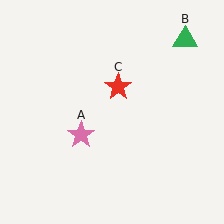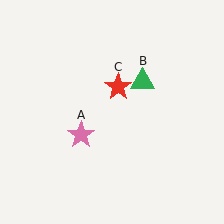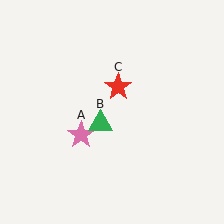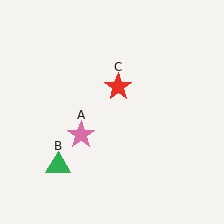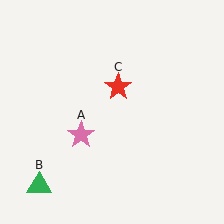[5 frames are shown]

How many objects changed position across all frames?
1 object changed position: green triangle (object B).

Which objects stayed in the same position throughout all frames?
Pink star (object A) and red star (object C) remained stationary.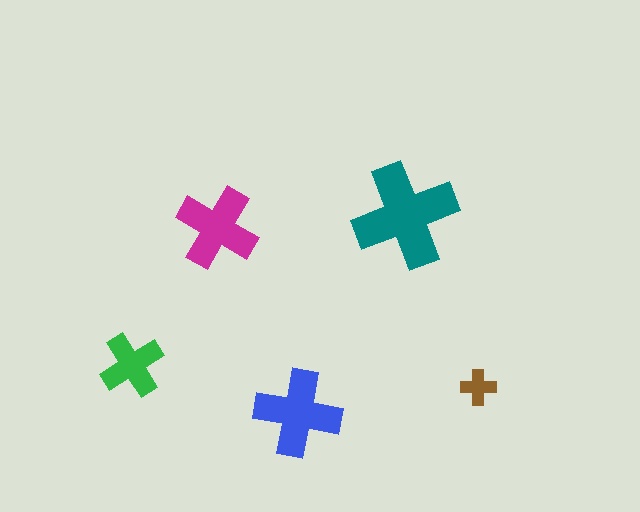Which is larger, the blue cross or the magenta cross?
The blue one.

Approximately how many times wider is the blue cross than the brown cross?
About 2.5 times wider.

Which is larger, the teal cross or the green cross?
The teal one.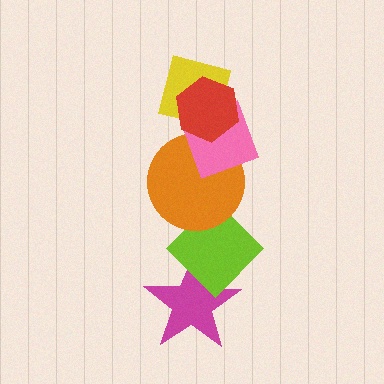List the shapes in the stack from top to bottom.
From top to bottom: the red hexagon, the yellow square, the pink diamond, the orange circle, the lime diamond, the magenta star.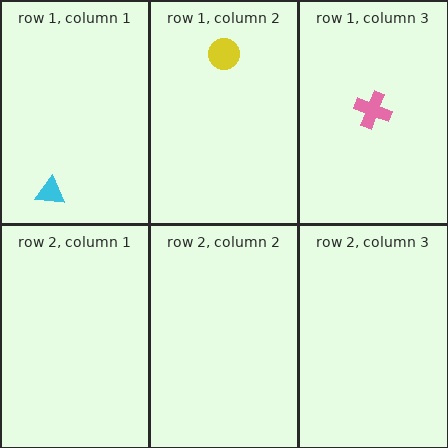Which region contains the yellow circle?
The row 1, column 2 region.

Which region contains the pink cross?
The row 1, column 3 region.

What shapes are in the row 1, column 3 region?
The pink cross.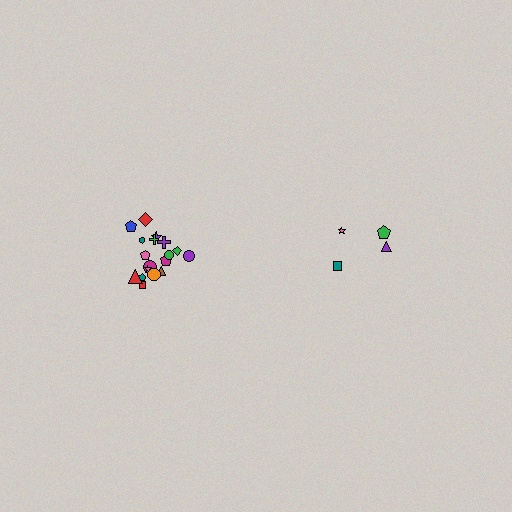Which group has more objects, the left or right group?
The left group.